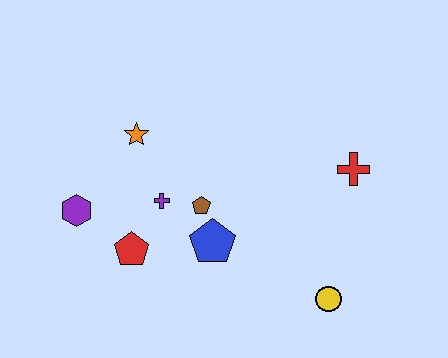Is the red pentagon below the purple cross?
Yes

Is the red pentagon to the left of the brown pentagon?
Yes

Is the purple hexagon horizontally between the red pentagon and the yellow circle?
No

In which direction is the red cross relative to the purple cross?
The red cross is to the right of the purple cross.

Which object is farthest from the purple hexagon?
The red cross is farthest from the purple hexagon.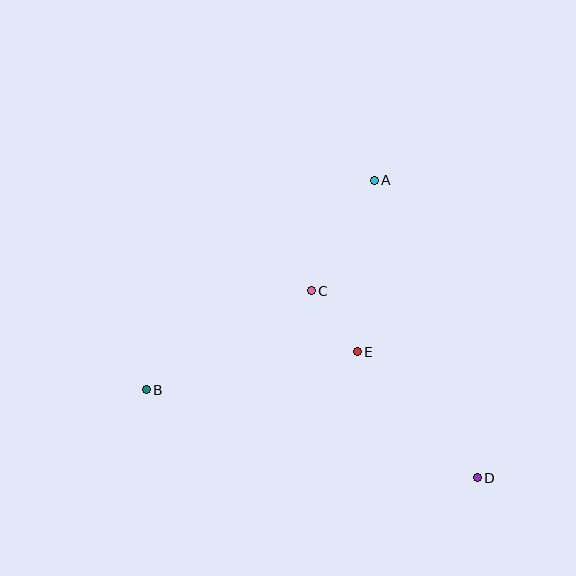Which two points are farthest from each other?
Points B and D are farthest from each other.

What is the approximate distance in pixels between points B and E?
The distance between B and E is approximately 214 pixels.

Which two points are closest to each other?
Points C and E are closest to each other.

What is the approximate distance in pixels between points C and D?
The distance between C and D is approximately 250 pixels.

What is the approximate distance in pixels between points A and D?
The distance between A and D is approximately 315 pixels.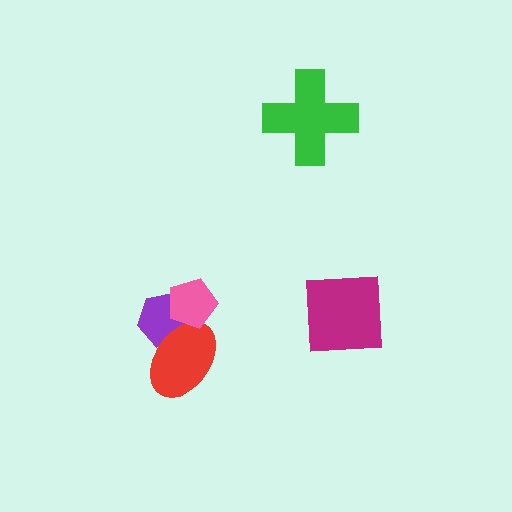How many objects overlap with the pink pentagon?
2 objects overlap with the pink pentagon.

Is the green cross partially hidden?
No, no other shape covers it.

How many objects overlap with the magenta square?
0 objects overlap with the magenta square.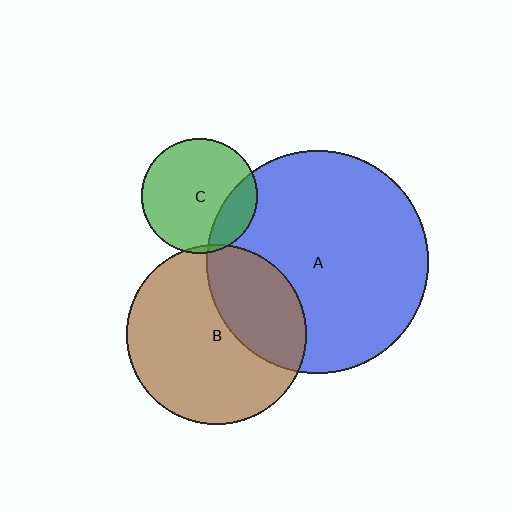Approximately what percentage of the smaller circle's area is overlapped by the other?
Approximately 5%.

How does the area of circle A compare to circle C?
Approximately 3.7 times.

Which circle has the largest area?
Circle A (blue).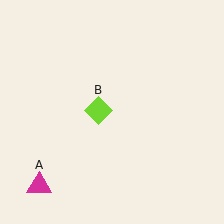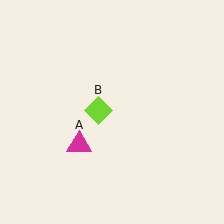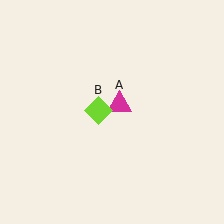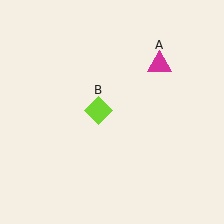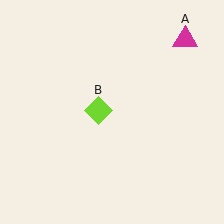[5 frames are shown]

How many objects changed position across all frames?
1 object changed position: magenta triangle (object A).